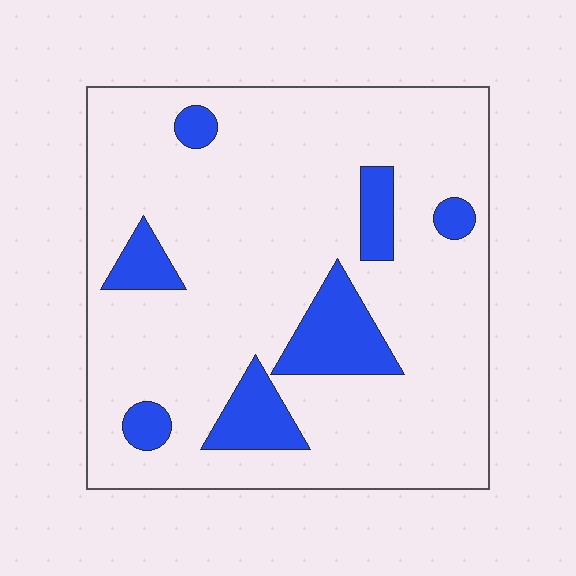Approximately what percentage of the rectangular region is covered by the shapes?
Approximately 15%.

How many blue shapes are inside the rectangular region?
7.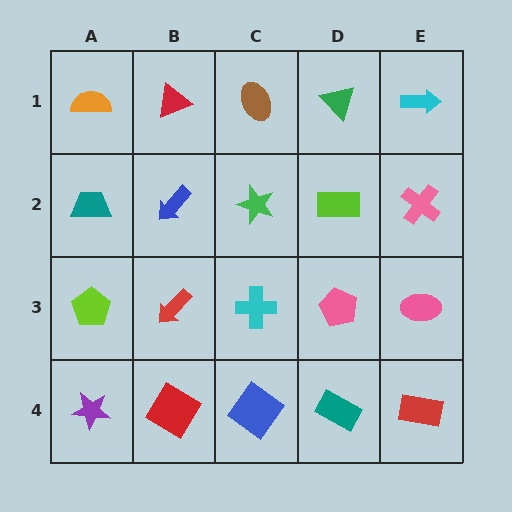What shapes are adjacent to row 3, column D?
A lime rectangle (row 2, column D), a teal rectangle (row 4, column D), a cyan cross (row 3, column C), a pink ellipse (row 3, column E).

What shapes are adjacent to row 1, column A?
A teal trapezoid (row 2, column A), a red triangle (row 1, column B).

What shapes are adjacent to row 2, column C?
A brown ellipse (row 1, column C), a cyan cross (row 3, column C), a blue arrow (row 2, column B), a lime rectangle (row 2, column D).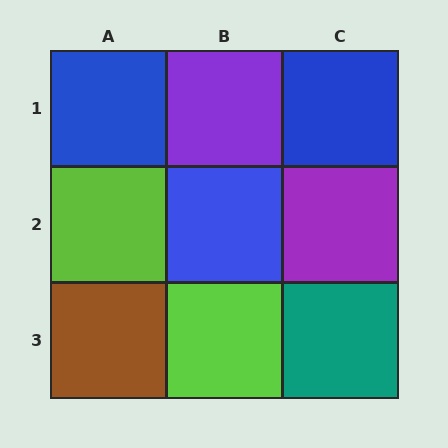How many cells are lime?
2 cells are lime.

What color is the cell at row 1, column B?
Purple.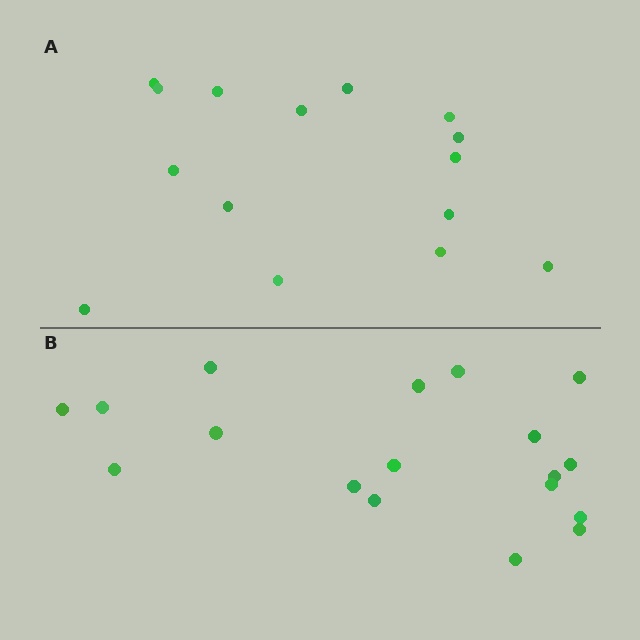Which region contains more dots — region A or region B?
Region B (the bottom region) has more dots.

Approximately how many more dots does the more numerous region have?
Region B has just a few more — roughly 2 or 3 more dots than region A.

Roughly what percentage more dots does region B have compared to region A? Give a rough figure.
About 20% more.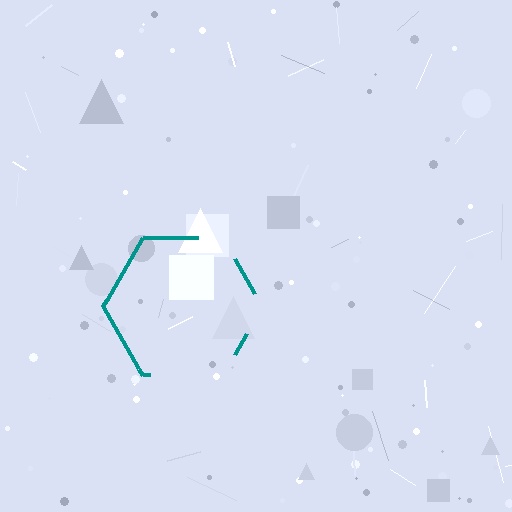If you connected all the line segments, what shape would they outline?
They would outline a hexagon.